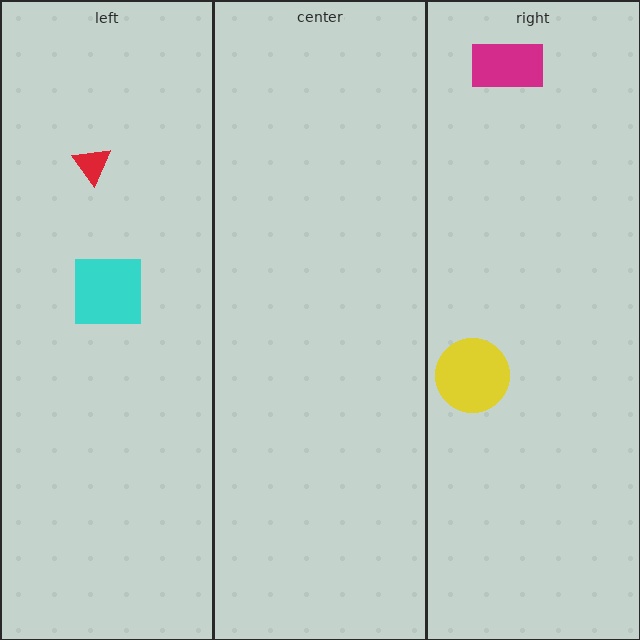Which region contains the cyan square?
The left region.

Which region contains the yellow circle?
The right region.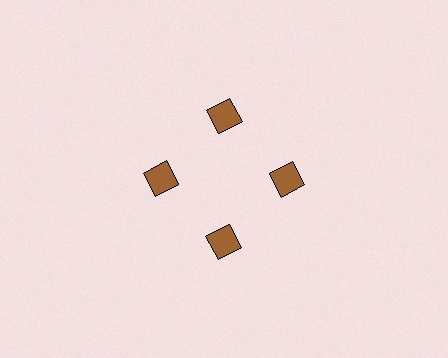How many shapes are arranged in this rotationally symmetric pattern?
There are 4 shapes, arranged in 4 groups of 1.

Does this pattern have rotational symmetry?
Yes, this pattern has 4-fold rotational symmetry. It looks the same after rotating 90 degrees around the center.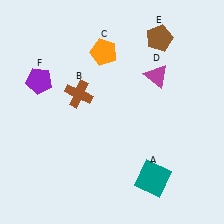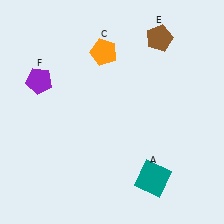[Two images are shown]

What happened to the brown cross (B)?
The brown cross (B) was removed in Image 2. It was in the top-left area of Image 1.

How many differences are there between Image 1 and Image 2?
There are 2 differences between the two images.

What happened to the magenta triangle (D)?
The magenta triangle (D) was removed in Image 2. It was in the top-right area of Image 1.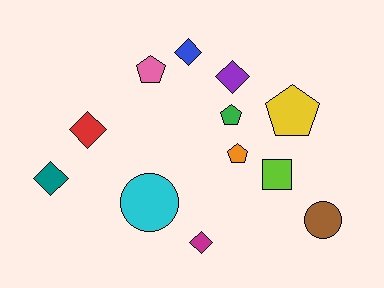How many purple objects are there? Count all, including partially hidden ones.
There is 1 purple object.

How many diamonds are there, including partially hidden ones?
There are 5 diamonds.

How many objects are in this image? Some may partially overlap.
There are 12 objects.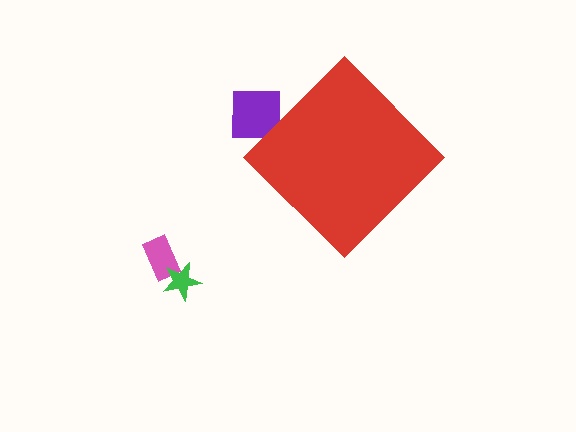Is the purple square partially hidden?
Yes, the purple square is partially hidden behind the red diamond.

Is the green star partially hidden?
No, the green star is fully visible.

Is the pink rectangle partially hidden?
No, the pink rectangle is fully visible.